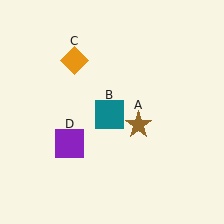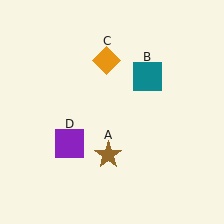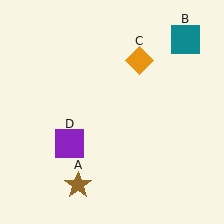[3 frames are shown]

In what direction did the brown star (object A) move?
The brown star (object A) moved down and to the left.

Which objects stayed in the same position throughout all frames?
Purple square (object D) remained stationary.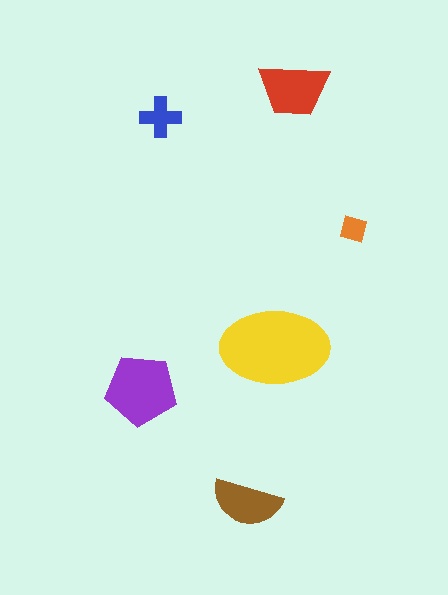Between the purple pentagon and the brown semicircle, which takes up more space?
The purple pentagon.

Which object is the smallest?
The orange square.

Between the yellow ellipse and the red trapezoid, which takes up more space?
The yellow ellipse.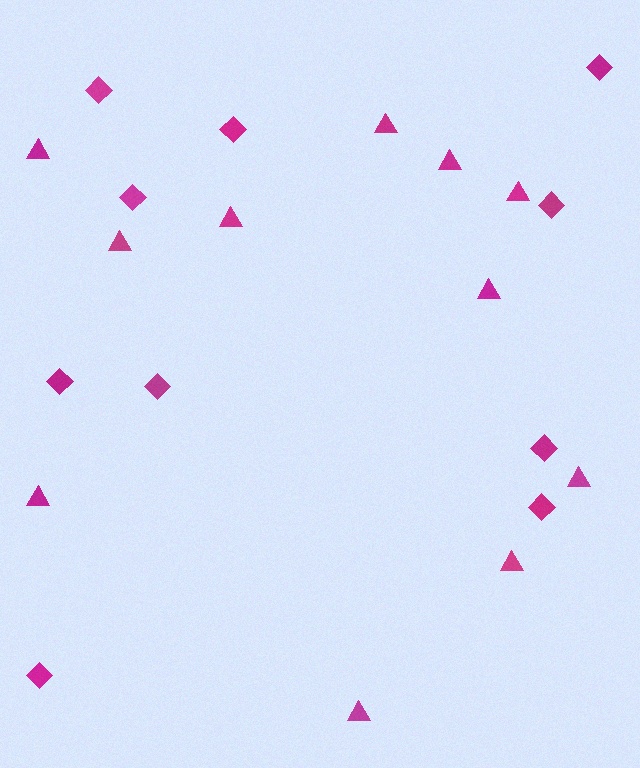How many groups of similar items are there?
There are 2 groups: one group of diamonds (10) and one group of triangles (11).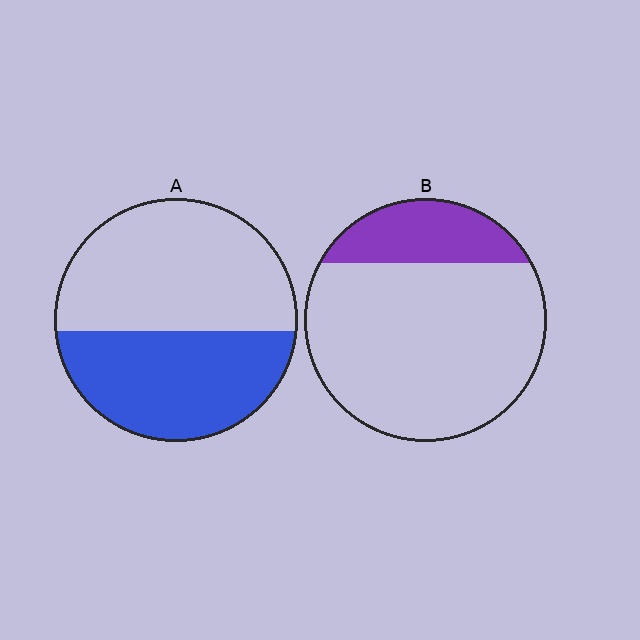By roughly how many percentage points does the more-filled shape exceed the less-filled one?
By roughly 25 percentage points (A over B).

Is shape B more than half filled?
No.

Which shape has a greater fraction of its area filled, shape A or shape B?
Shape A.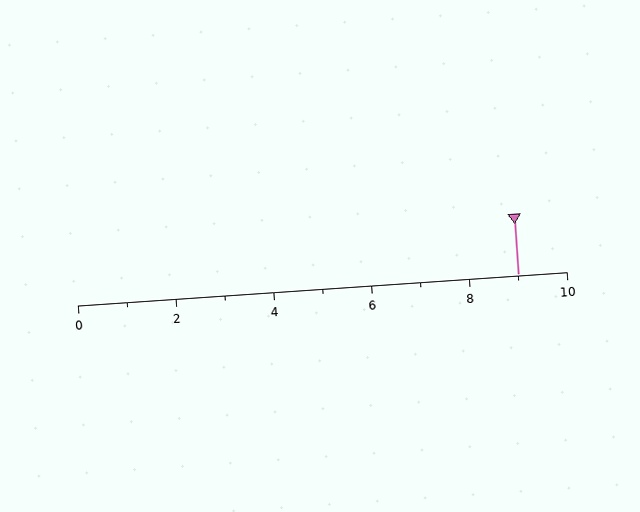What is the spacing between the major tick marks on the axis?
The major ticks are spaced 2 apart.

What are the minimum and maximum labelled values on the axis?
The axis runs from 0 to 10.